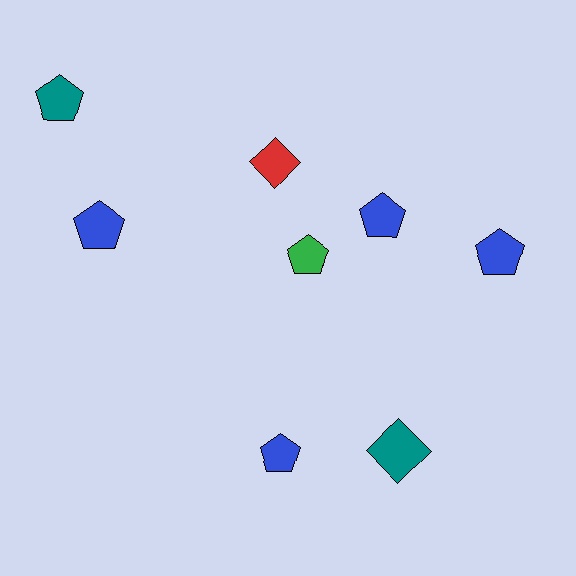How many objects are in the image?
There are 8 objects.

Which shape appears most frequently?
Pentagon, with 6 objects.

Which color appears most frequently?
Blue, with 4 objects.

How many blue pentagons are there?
There are 4 blue pentagons.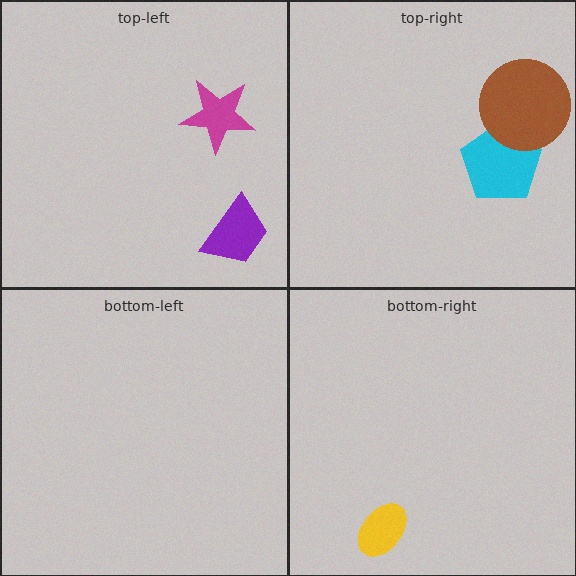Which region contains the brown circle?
The top-right region.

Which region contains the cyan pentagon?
The top-right region.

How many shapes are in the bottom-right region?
1.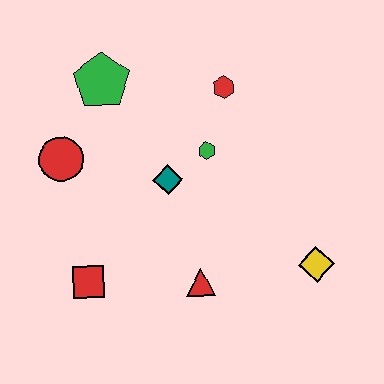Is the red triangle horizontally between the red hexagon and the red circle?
Yes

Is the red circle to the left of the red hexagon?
Yes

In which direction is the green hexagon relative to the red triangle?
The green hexagon is above the red triangle.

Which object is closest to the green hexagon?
The teal diamond is closest to the green hexagon.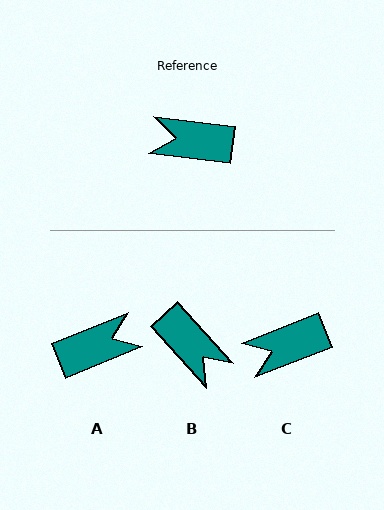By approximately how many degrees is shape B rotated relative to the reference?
Approximately 139 degrees counter-clockwise.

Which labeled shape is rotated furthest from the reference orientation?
A, about 151 degrees away.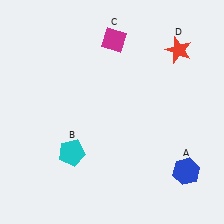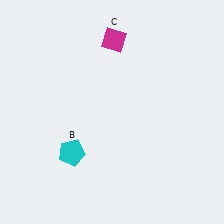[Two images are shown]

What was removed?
The blue hexagon (A), the red star (D) were removed in Image 2.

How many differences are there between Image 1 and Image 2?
There are 2 differences between the two images.